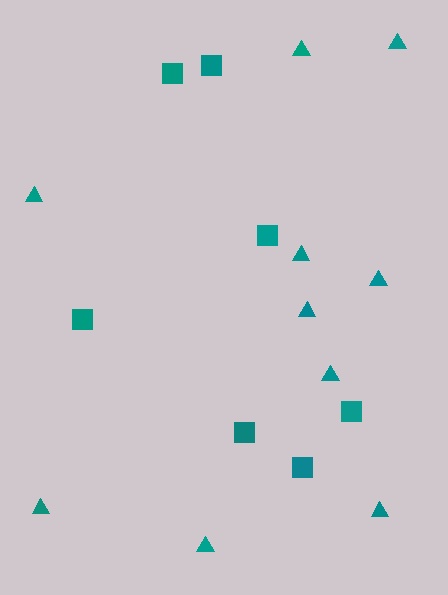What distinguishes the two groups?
There are 2 groups: one group of squares (7) and one group of triangles (10).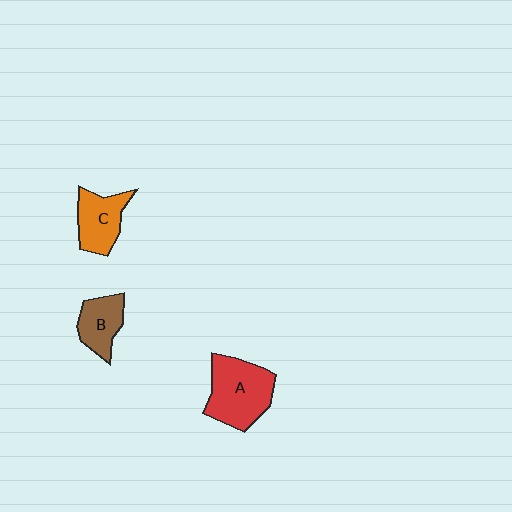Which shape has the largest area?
Shape A (red).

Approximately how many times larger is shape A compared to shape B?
Approximately 1.7 times.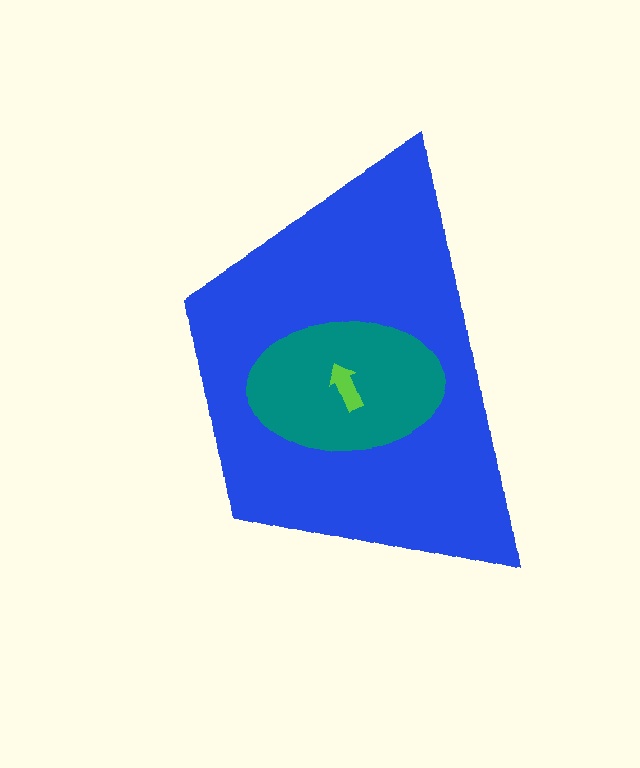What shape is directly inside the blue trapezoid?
The teal ellipse.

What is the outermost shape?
The blue trapezoid.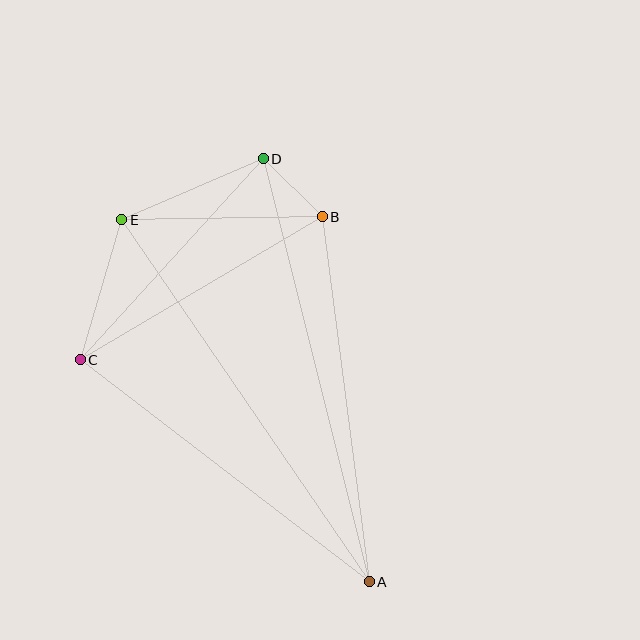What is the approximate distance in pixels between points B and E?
The distance between B and E is approximately 201 pixels.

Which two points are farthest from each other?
Points A and E are farthest from each other.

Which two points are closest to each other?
Points B and D are closest to each other.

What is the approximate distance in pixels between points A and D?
The distance between A and D is approximately 436 pixels.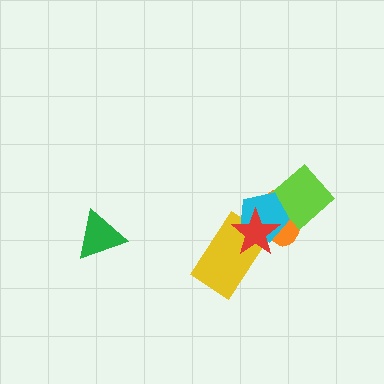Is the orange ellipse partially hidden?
Yes, it is partially covered by another shape.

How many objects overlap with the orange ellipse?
3 objects overlap with the orange ellipse.